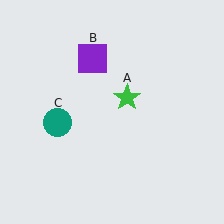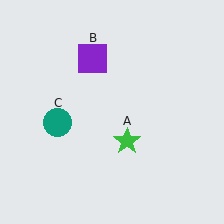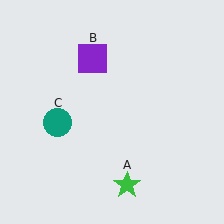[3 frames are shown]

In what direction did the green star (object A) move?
The green star (object A) moved down.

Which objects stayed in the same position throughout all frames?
Purple square (object B) and teal circle (object C) remained stationary.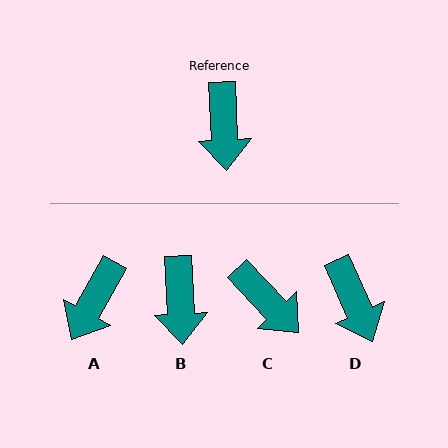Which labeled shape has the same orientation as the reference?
B.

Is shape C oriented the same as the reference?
No, it is off by about 41 degrees.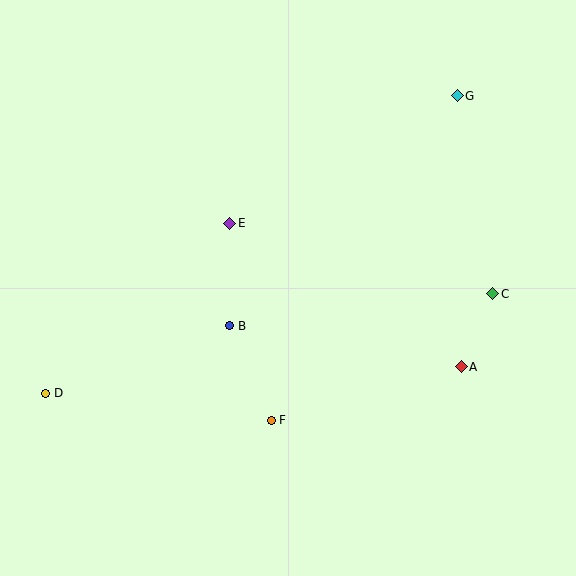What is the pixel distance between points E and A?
The distance between E and A is 272 pixels.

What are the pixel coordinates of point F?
Point F is at (271, 420).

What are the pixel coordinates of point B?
Point B is at (230, 326).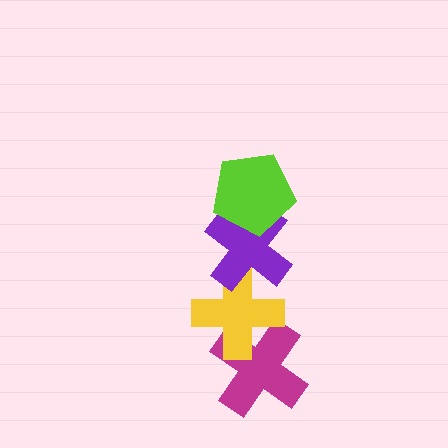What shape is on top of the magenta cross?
The yellow cross is on top of the magenta cross.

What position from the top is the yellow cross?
The yellow cross is 3rd from the top.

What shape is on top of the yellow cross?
The purple cross is on top of the yellow cross.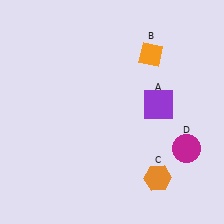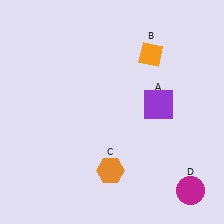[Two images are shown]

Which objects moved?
The objects that moved are: the orange hexagon (C), the magenta circle (D).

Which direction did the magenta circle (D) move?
The magenta circle (D) moved down.